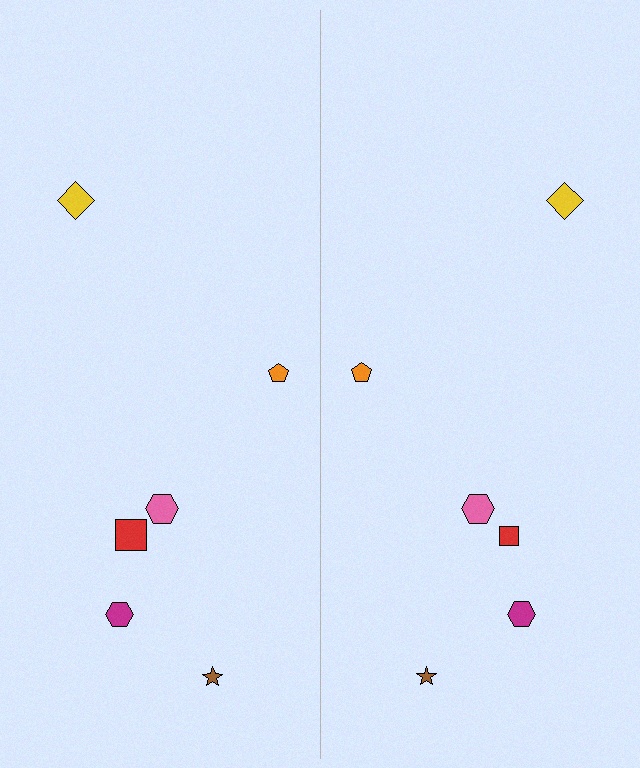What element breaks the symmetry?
The red square on the right side has a different size than its mirror counterpart.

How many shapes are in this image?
There are 12 shapes in this image.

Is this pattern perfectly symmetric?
No, the pattern is not perfectly symmetric. The red square on the right side has a different size than its mirror counterpart.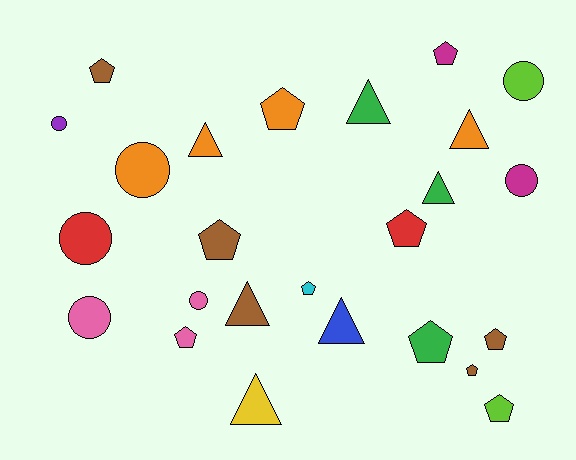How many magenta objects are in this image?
There are 2 magenta objects.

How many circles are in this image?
There are 7 circles.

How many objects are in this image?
There are 25 objects.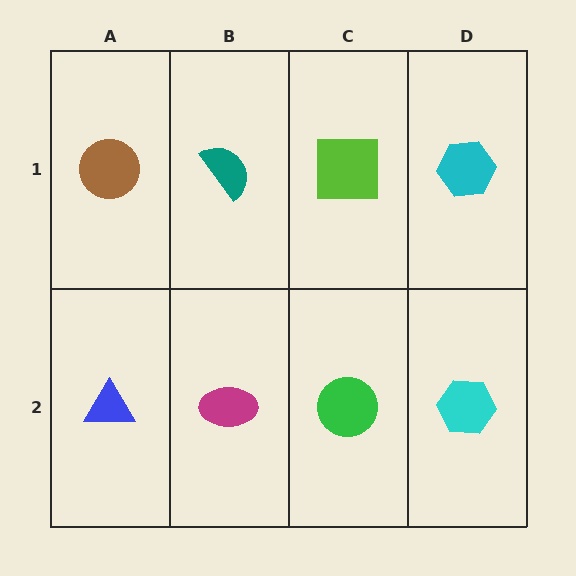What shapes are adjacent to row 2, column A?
A brown circle (row 1, column A), a magenta ellipse (row 2, column B).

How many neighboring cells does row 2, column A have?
2.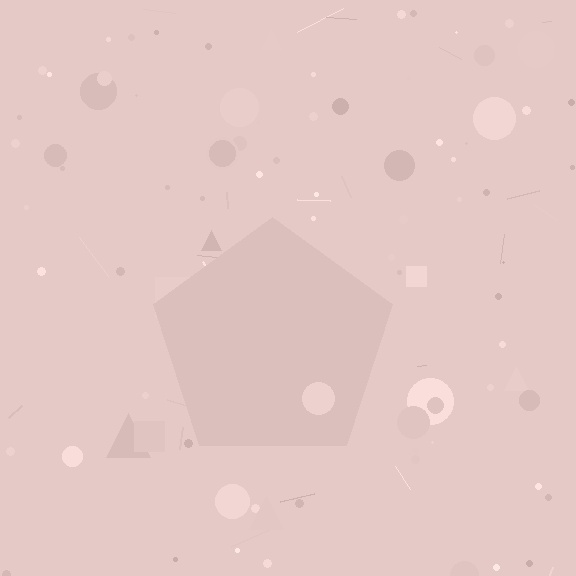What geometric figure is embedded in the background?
A pentagon is embedded in the background.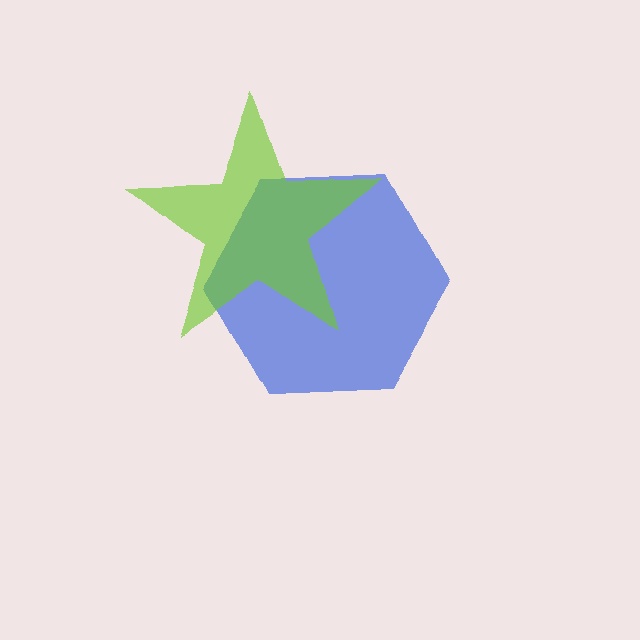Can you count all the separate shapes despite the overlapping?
Yes, there are 2 separate shapes.